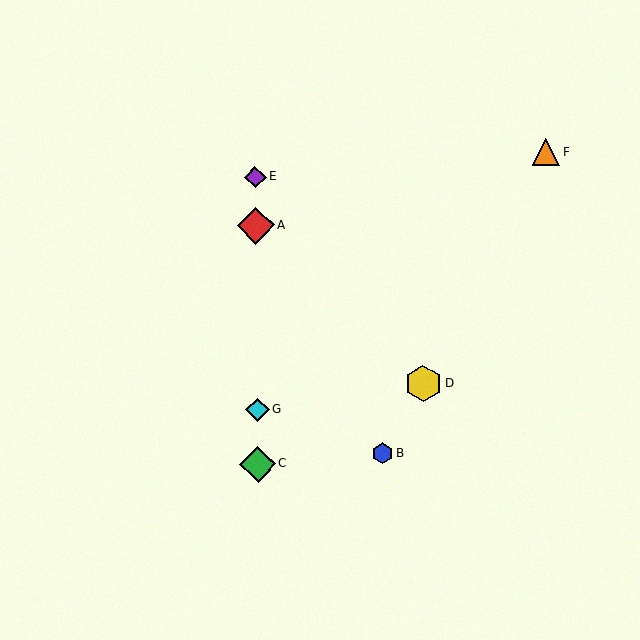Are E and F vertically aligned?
No, E is at x≈255 and F is at x≈546.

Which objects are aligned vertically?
Objects A, C, E, G are aligned vertically.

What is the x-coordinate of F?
Object F is at x≈546.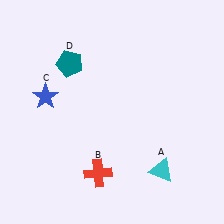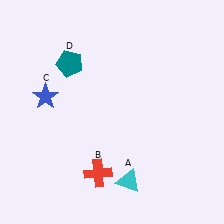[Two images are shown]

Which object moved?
The cyan triangle (A) moved left.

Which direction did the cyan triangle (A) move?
The cyan triangle (A) moved left.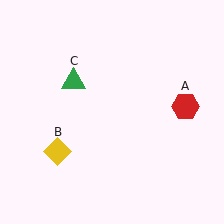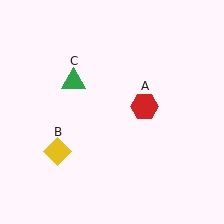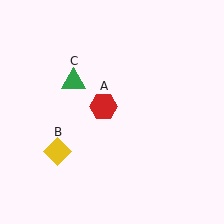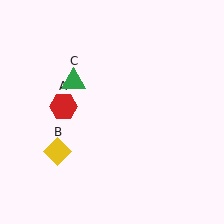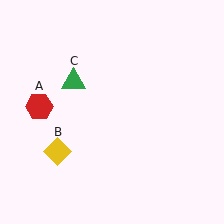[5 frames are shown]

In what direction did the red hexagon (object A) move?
The red hexagon (object A) moved left.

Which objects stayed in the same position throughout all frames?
Yellow diamond (object B) and green triangle (object C) remained stationary.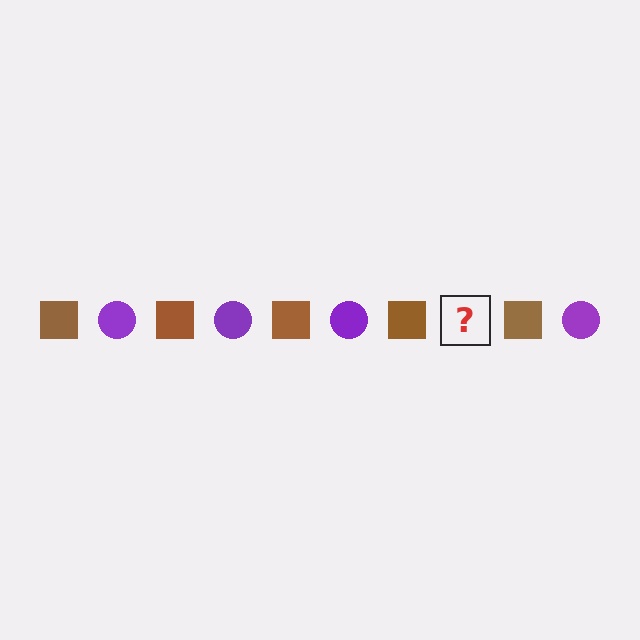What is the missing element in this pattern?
The missing element is a purple circle.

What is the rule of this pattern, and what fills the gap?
The rule is that the pattern alternates between brown square and purple circle. The gap should be filled with a purple circle.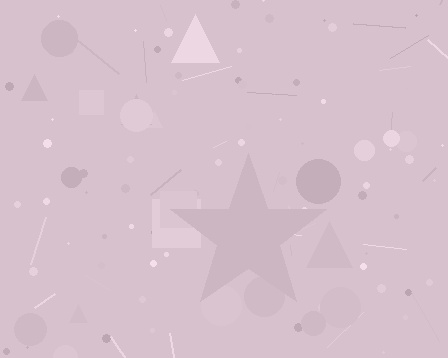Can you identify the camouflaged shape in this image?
The camouflaged shape is a star.